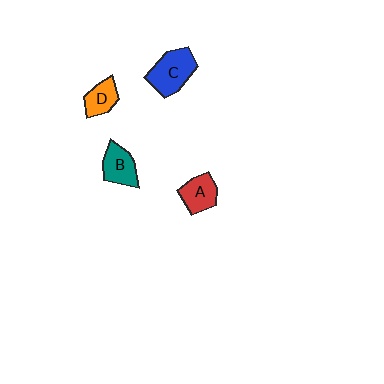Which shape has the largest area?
Shape C (blue).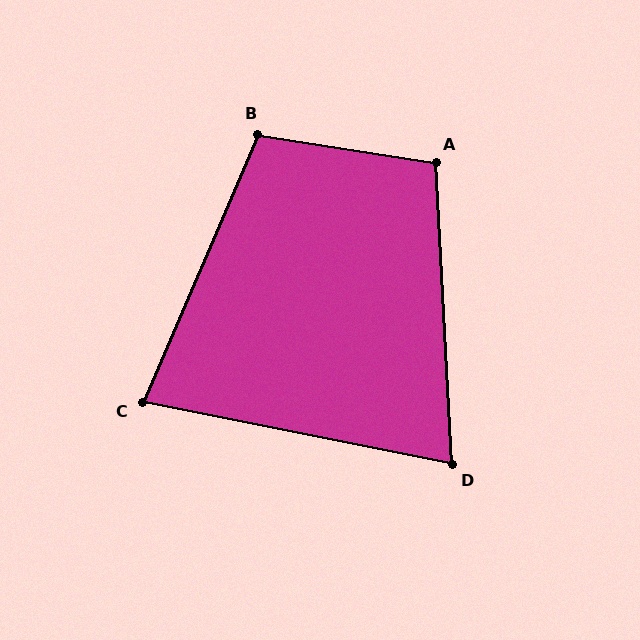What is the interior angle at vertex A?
Approximately 102 degrees (obtuse).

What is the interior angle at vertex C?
Approximately 78 degrees (acute).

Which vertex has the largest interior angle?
B, at approximately 104 degrees.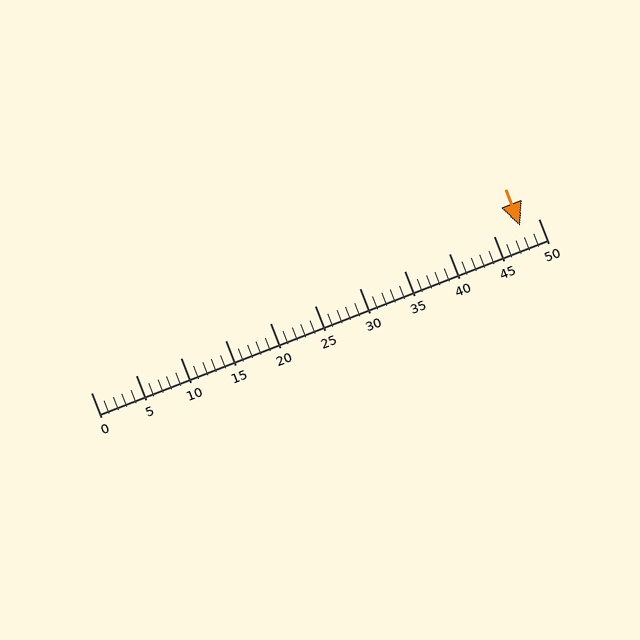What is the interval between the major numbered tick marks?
The major tick marks are spaced 5 units apart.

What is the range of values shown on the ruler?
The ruler shows values from 0 to 50.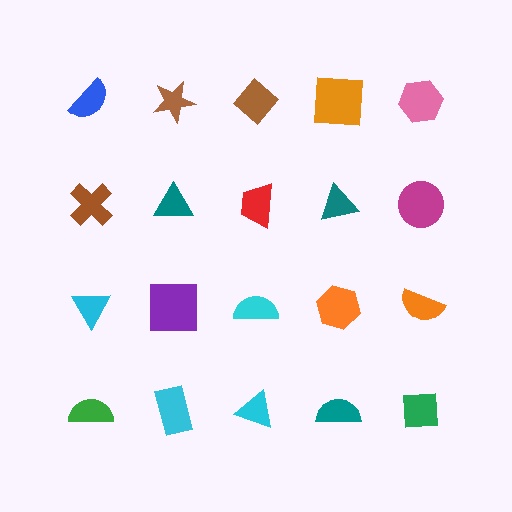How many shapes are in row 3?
5 shapes.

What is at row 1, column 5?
A pink hexagon.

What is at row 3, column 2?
A purple square.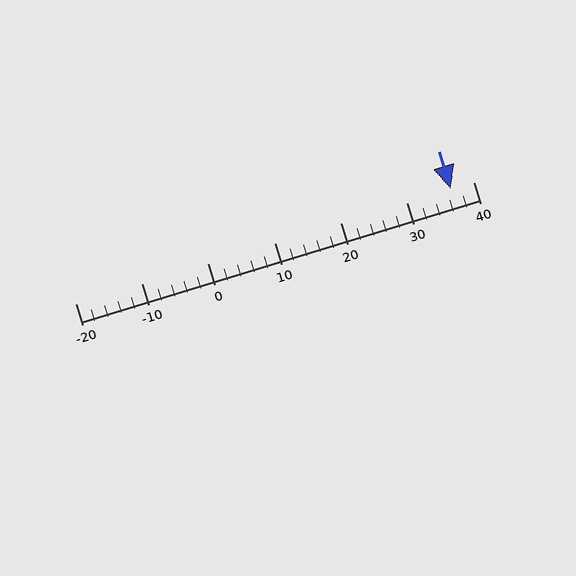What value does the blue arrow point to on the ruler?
The blue arrow points to approximately 37.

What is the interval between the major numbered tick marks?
The major tick marks are spaced 10 units apart.